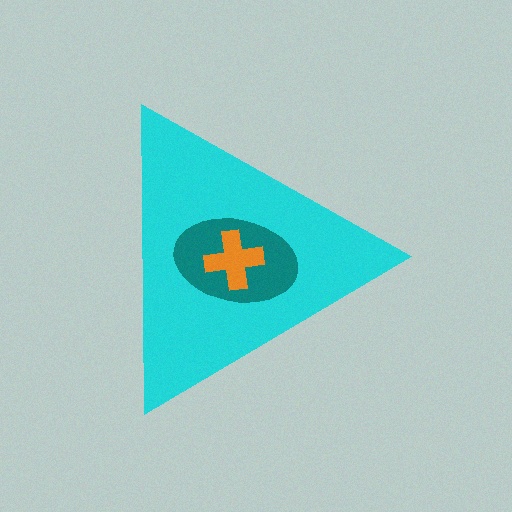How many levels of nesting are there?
3.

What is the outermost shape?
The cyan triangle.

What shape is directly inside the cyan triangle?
The teal ellipse.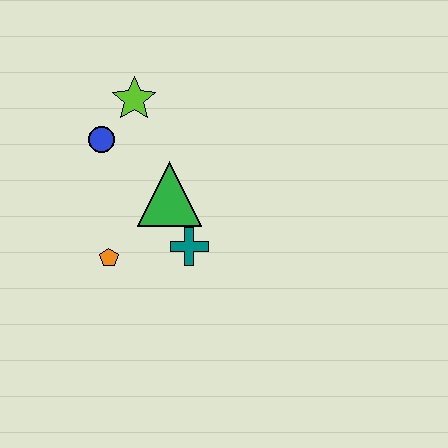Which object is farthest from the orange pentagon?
The lime star is farthest from the orange pentagon.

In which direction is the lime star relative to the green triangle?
The lime star is above the green triangle.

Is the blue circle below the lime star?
Yes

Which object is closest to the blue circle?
The lime star is closest to the blue circle.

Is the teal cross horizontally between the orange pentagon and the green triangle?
No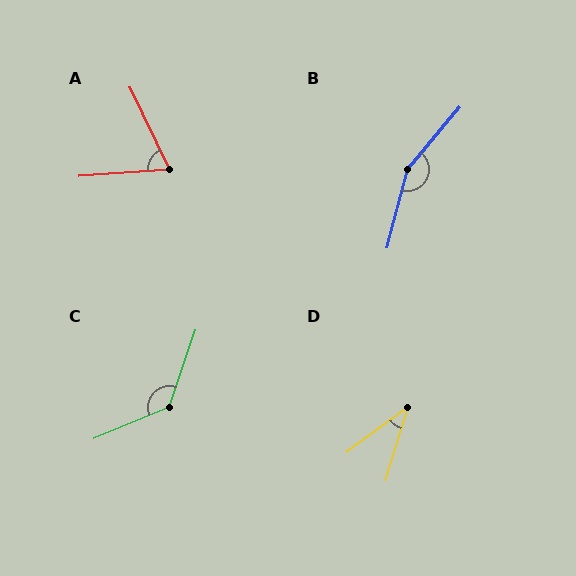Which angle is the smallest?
D, at approximately 37 degrees.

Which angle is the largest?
B, at approximately 154 degrees.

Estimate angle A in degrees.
Approximately 68 degrees.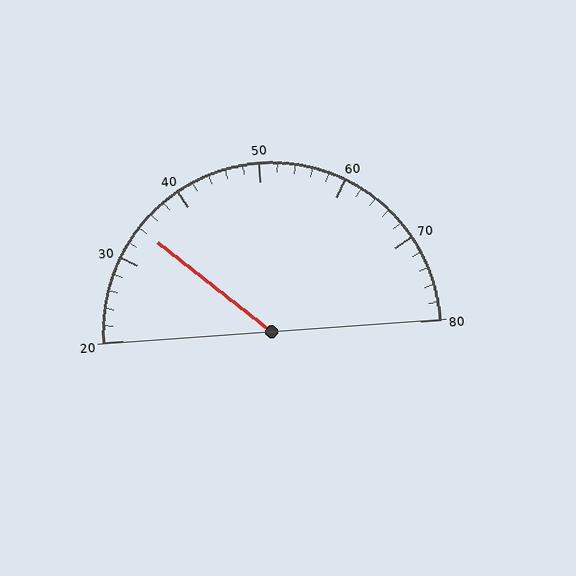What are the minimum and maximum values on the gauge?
The gauge ranges from 20 to 80.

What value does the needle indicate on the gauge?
The needle indicates approximately 34.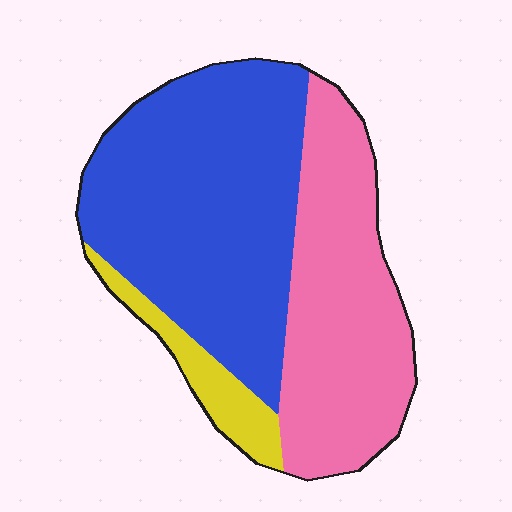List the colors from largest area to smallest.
From largest to smallest: blue, pink, yellow.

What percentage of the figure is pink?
Pink covers around 40% of the figure.